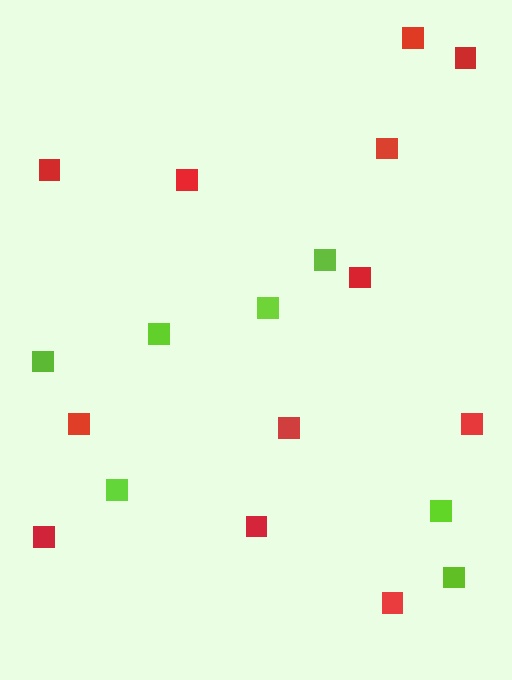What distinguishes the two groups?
There are 2 groups: one group of lime squares (7) and one group of red squares (12).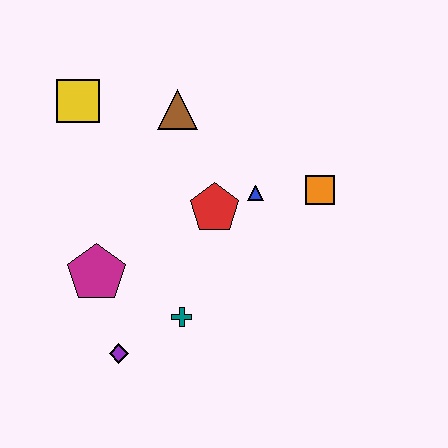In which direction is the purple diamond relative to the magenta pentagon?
The purple diamond is below the magenta pentagon.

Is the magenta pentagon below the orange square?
Yes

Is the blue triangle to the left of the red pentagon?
No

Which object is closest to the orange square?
The blue triangle is closest to the orange square.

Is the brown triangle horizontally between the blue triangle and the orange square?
No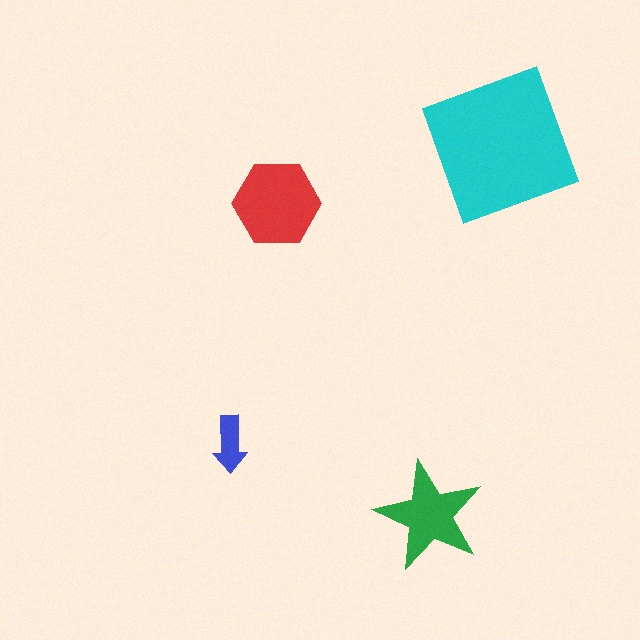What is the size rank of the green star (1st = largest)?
3rd.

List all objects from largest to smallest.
The cyan square, the red hexagon, the green star, the blue arrow.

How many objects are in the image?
There are 4 objects in the image.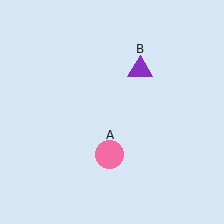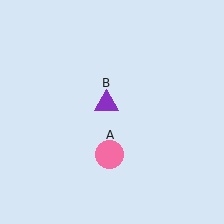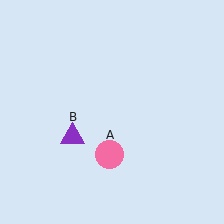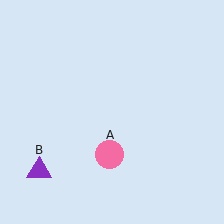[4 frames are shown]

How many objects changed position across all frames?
1 object changed position: purple triangle (object B).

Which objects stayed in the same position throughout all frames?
Pink circle (object A) remained stationary.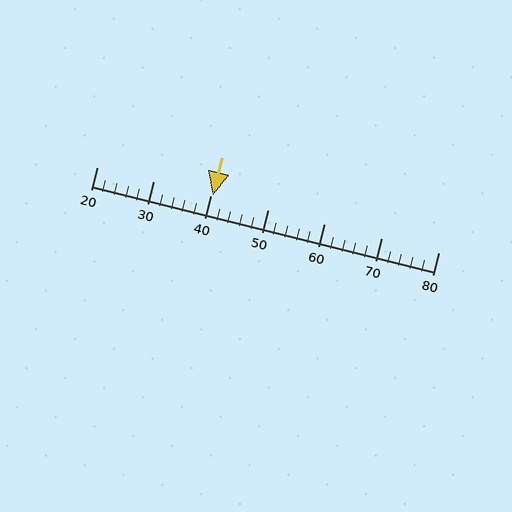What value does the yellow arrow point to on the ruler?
The yellow arrow points to approximately 40.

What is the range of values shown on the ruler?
The ruler shows values from 20 to 80.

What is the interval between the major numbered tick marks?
The major tick marks are spaced 10 units apart.